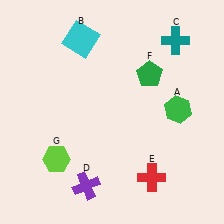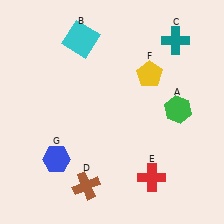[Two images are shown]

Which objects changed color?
D changed from purple to brown. F changed from green to yellow. G changed from lime to blue.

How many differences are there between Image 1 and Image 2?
There are 3 differences between the two images.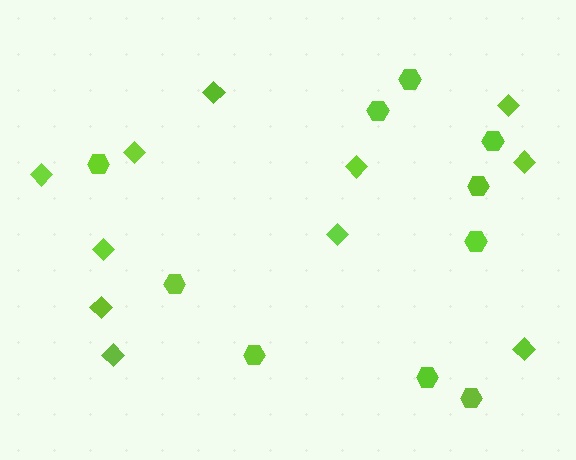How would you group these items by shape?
There are 2 groups: one group of hexagons (10) and one group of diamonds (11).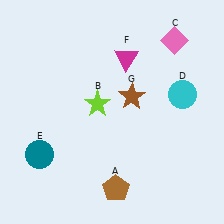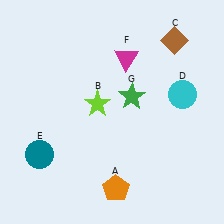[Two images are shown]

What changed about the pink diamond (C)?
In Image 1, C is pink. In Image 2, it changed to brown.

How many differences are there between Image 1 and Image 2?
There are 3 differences between the two images.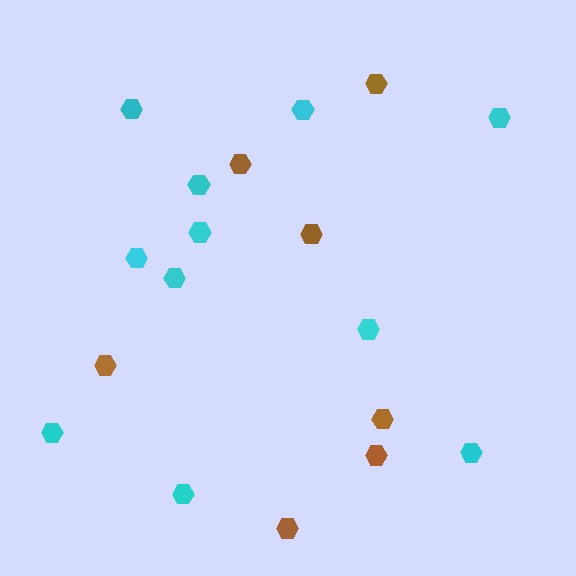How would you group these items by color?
There are 2 groups: one group of brown hexagons (7) and one group of cyan hexagons (11).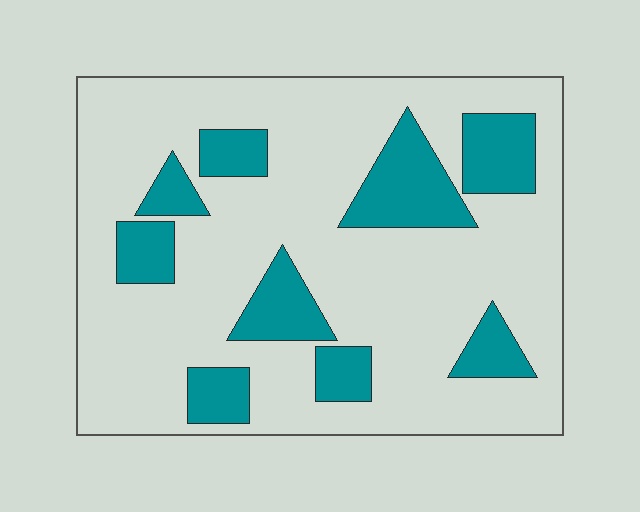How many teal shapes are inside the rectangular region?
9.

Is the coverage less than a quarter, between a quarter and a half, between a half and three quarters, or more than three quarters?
Less than a quarter.